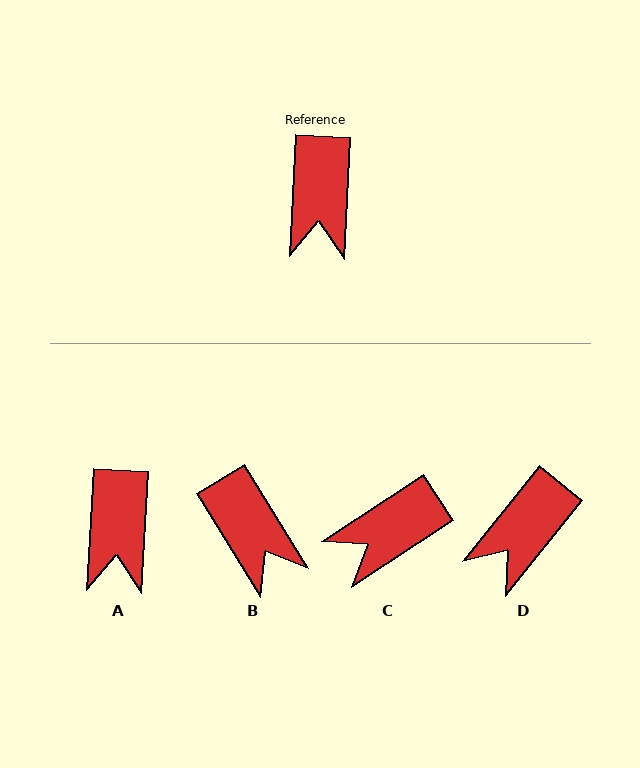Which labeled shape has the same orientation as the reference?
A.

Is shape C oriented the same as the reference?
No, it is off by about 54 degrees.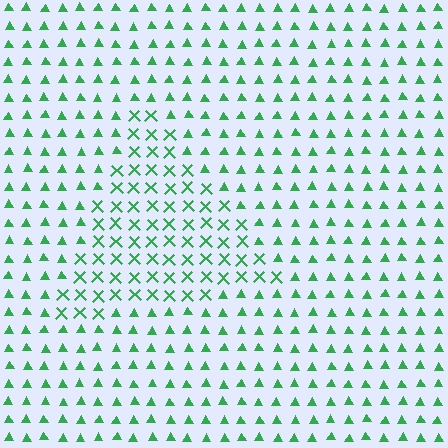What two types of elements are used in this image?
The image uses X marks inside the triangle region and triangles outside it.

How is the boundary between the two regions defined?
The boundary is defined by a change in element shape: X marks inside vs. triangles outside. All elements share the same color and spacing.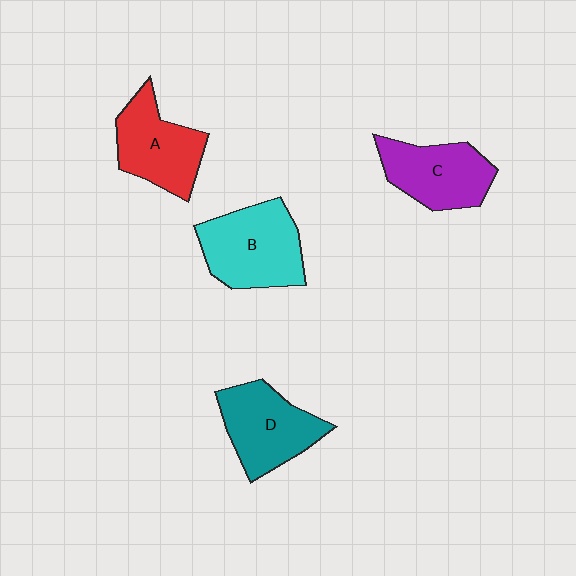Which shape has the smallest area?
Shape A (red).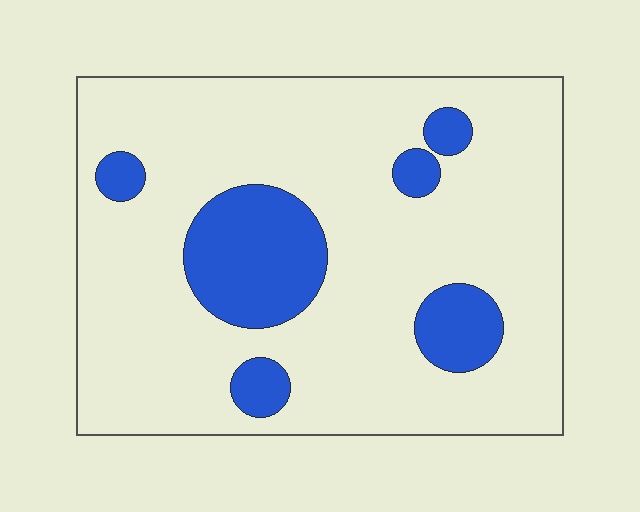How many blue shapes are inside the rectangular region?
6.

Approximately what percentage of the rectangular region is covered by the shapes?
Approximately 20%.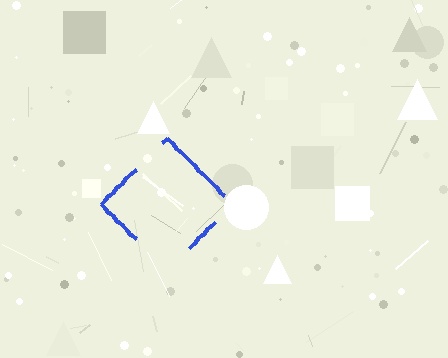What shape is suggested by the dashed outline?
The dashed outline suggests a diamond.